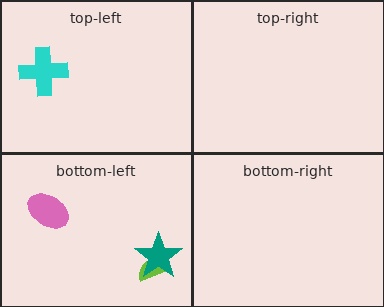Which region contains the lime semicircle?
The bottom-left region.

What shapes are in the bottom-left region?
The lime semicircle, the pink ellipse, the teal star.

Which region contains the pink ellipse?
The bottom-left region.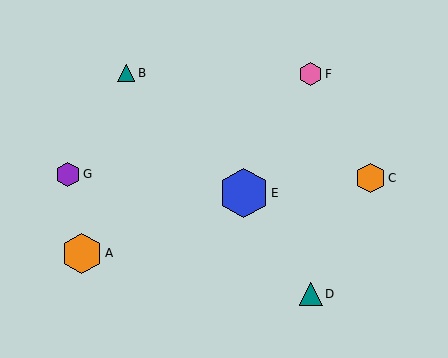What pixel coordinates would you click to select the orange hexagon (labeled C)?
Click at (371, 178) to select the orange hexagon C.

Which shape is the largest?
The blue hexagon (labeled E) is the largest.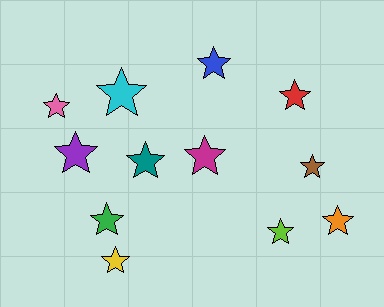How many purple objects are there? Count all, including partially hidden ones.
There is 1 purple object.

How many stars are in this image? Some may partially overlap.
There are 12 stars.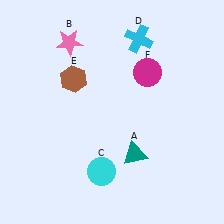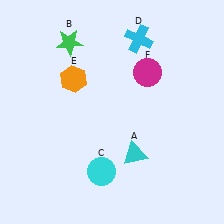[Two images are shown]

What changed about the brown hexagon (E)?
In Image 1, E is brown. In Image 2, it changed to orange.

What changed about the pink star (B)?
In Image 1, B is pink. In Image 2, it changed to green.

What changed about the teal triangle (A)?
In Image 1, A is teal. In Image 2, it changed to cyan.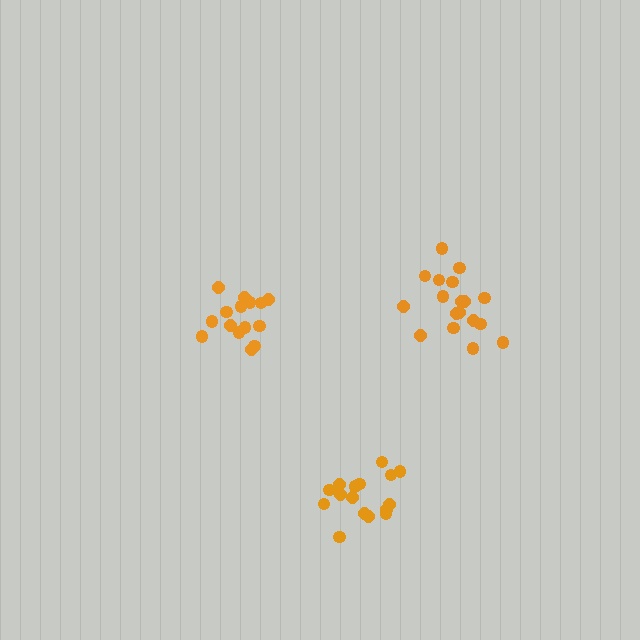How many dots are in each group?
Group 1: 15 dots, Group 2: 18 dots, Group 3: 16 dots (49 total).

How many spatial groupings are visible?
There are 3 spatial groupings.